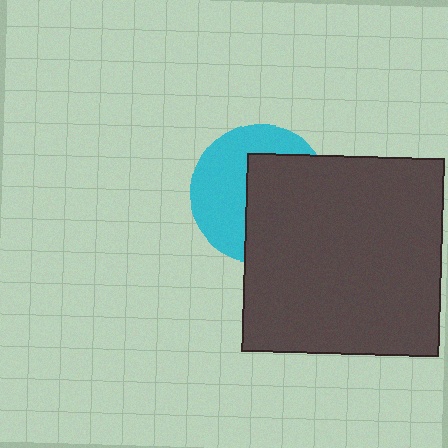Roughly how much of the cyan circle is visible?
About half of it is visible (roughly 47%).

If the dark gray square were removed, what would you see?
You would see the complete cyan circle.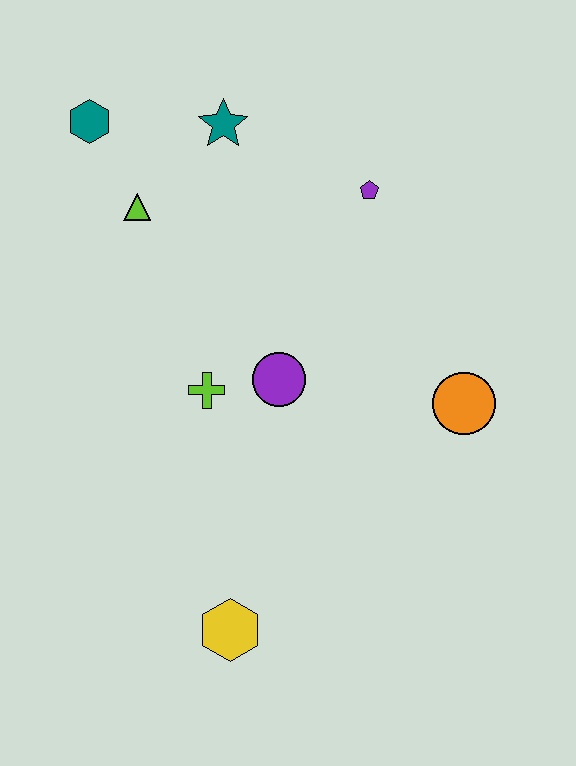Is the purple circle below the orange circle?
No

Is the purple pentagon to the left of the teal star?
No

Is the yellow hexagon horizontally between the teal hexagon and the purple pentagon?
Yes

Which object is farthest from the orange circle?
The teal hexagon is farthest from the orange circle.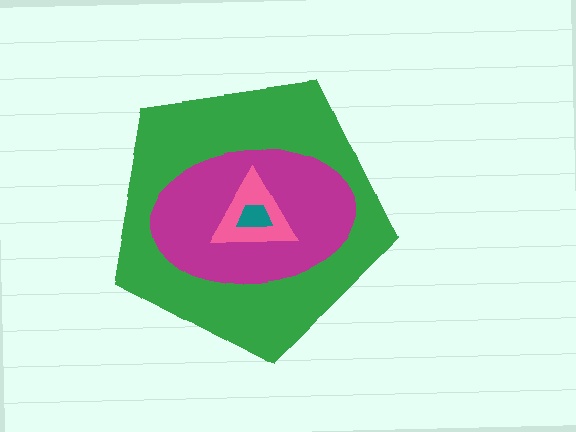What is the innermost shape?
The teal trapezoid.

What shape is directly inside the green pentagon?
The magenta ellipse.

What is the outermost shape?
The green pentagon.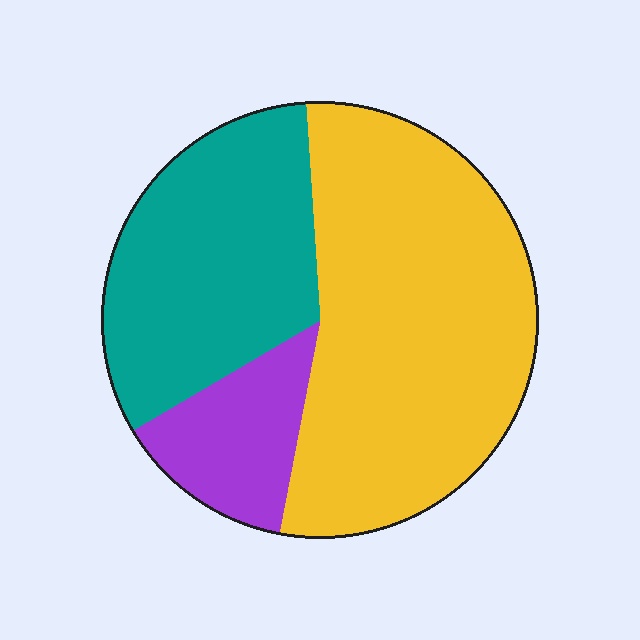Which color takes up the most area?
Yellow, at roughly 55%.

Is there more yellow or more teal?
Yellow.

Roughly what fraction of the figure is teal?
Teal covers around 35% of the figure.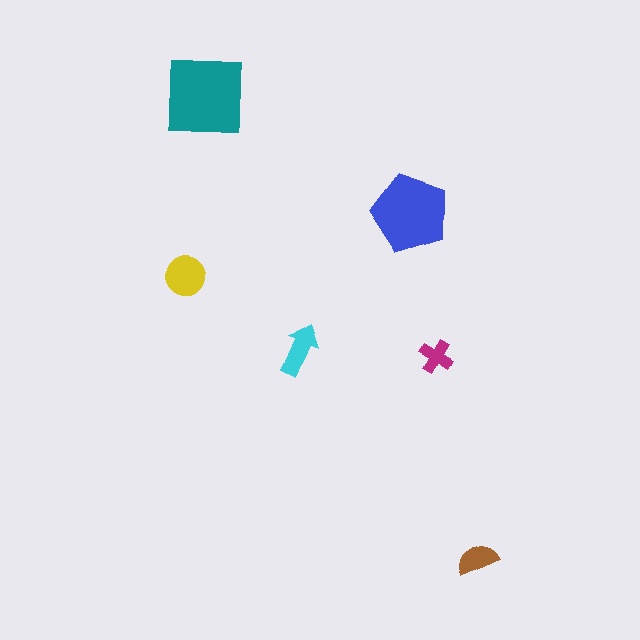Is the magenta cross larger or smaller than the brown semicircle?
Smaller.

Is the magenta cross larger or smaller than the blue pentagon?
Smaller.